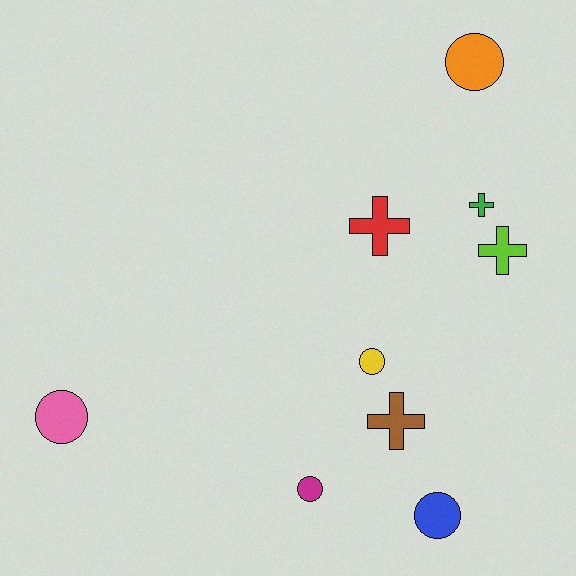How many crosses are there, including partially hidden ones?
There are 4 crosses.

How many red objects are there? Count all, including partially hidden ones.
There is 1 red object.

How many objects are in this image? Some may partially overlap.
There are 9 objects.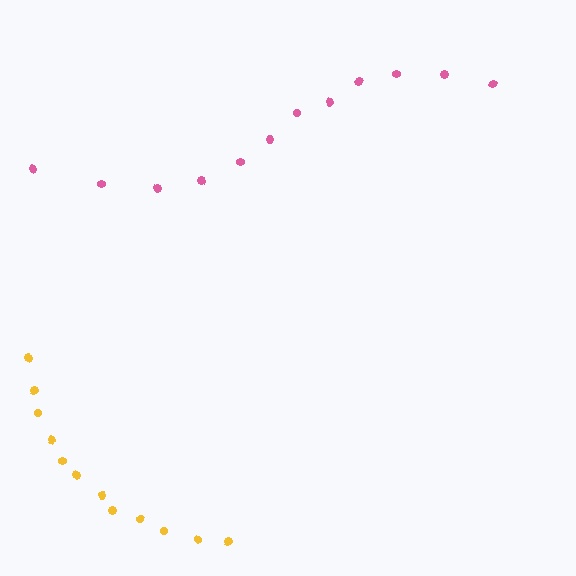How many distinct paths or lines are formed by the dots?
There are 2 distinct paths.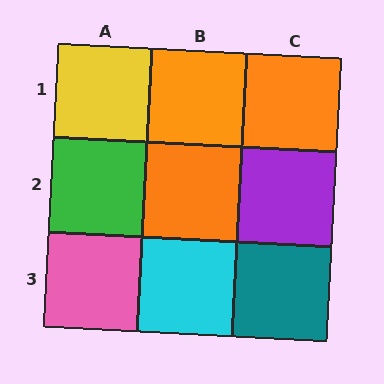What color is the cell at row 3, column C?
Teal.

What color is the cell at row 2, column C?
Purple.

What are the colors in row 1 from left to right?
Yellow, orange, orange.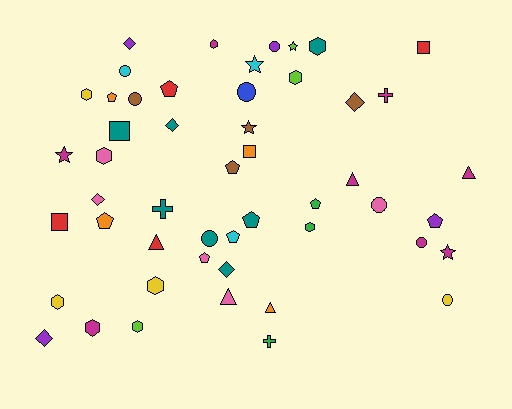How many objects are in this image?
There are 50 objects.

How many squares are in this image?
There are 4 squares.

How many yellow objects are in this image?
There are 4 yellow objects.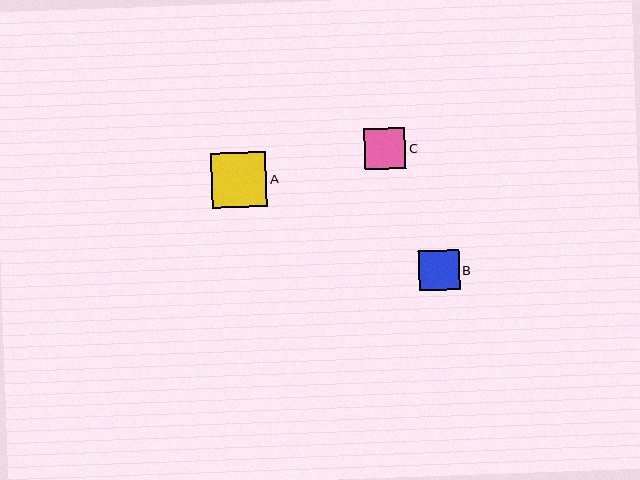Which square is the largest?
Square A is the largest with a size of approximately 55 pixels.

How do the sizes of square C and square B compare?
Square C and square B are approximately the same size.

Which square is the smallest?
Square B is the smallest with a size of approximately 41 pixels.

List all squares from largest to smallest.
From largest to smallest: A, C, B.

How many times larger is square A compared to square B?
Square A is approximately 1.4 times the size of square B.